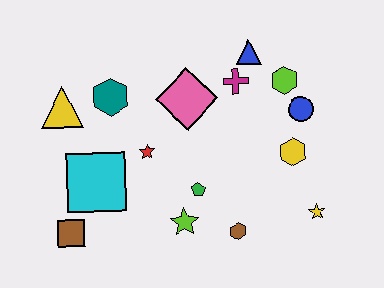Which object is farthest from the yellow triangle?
The yellow star is farthest from the yellow triangle.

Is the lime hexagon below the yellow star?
No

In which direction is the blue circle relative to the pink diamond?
The blue circle is to the right of the pink diamond.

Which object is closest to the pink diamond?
The magenta cross is closest to the pink diamond.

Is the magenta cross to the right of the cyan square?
Yes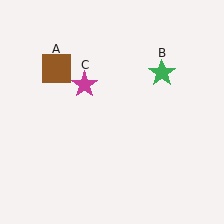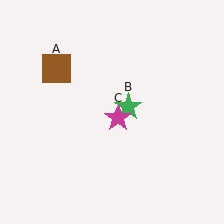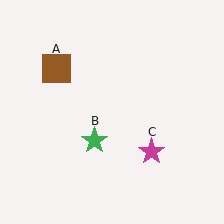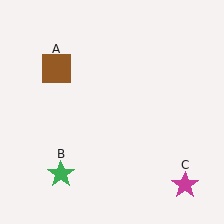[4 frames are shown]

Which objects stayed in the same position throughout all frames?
Brown square (object A) remained stationary.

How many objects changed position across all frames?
2 objects changed position: green star (object B), magenta star (object C).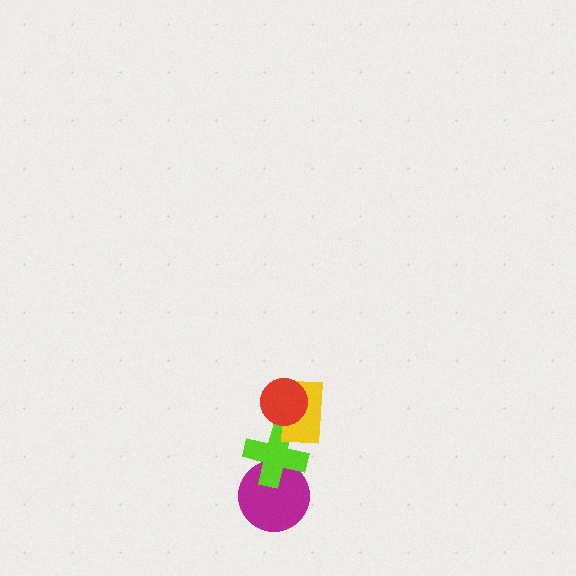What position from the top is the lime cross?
The lime cross is 3rd from the top.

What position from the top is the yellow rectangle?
The yellow rectangle is 2nd from the top.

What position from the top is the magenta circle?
The magenta circle is 4th from the top.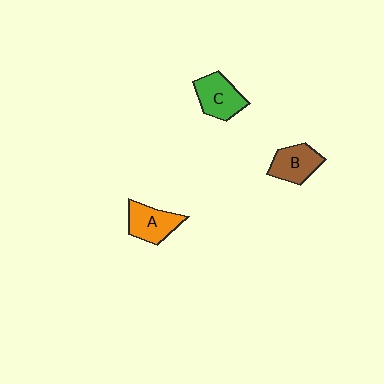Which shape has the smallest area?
Shape B (brown).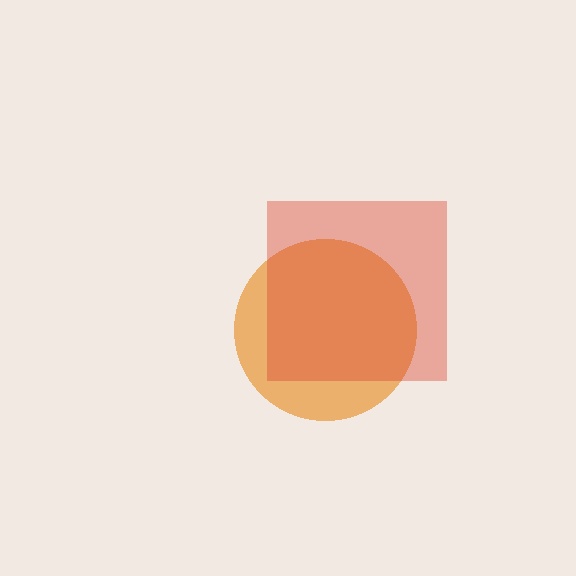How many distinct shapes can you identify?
There are 2 distinct shapes: an orange circle, a red square.